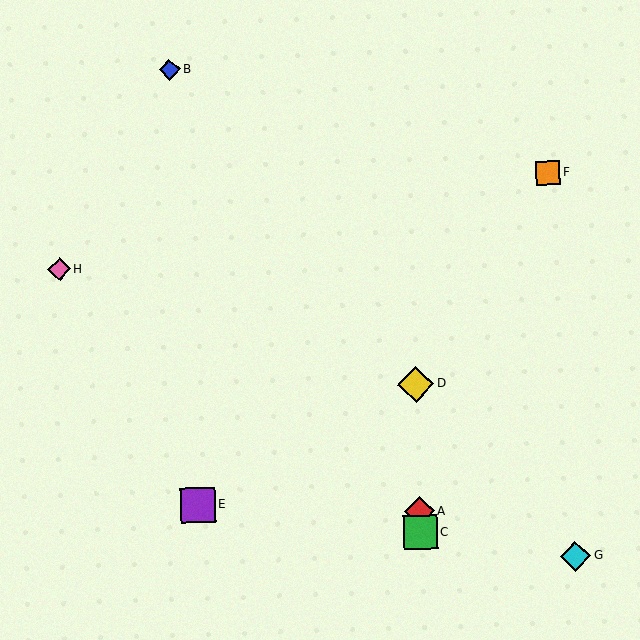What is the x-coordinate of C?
Object C is at x≈420.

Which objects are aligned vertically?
Objects A, C, D are aligned vertically.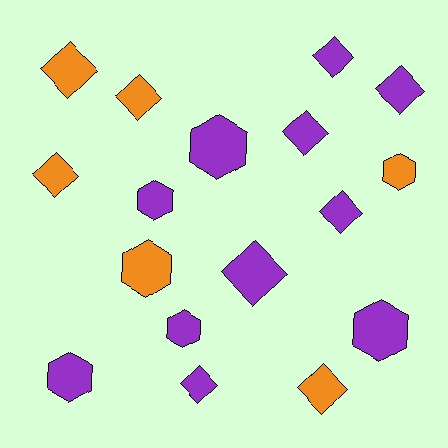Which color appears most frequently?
Purple, with 11 objects.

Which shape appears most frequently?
Diamond, with 10 objects.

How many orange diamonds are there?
There are 4 orange diamonds.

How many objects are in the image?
There are 17 objects.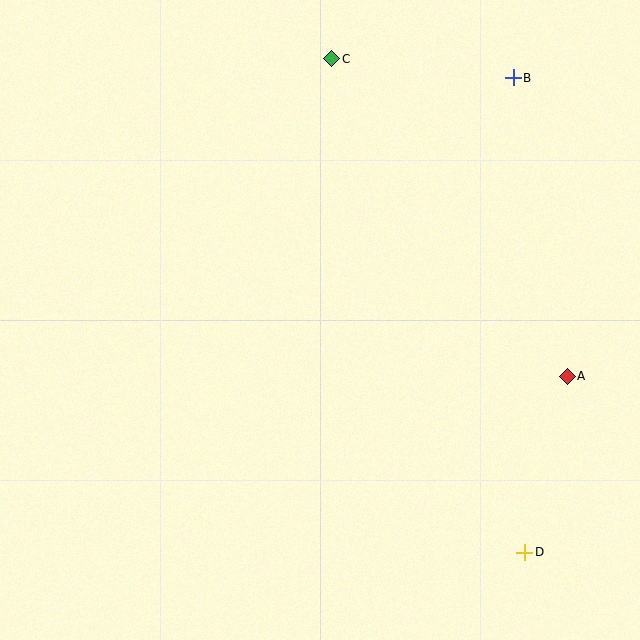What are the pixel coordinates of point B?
Point B is at (513, 78).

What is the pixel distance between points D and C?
The distance between D and C is 530 pixels.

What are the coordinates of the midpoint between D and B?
The midpoint between D and B is at (519, 315).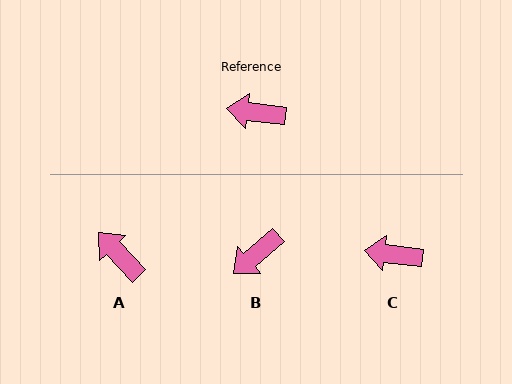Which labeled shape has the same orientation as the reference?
C.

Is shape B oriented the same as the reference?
No, it is off by about 48 degrees.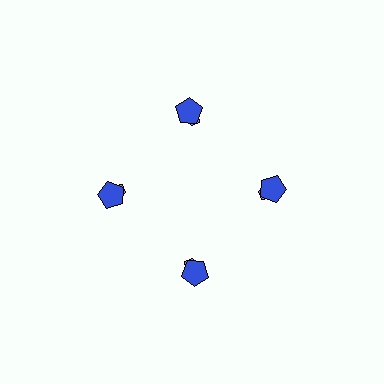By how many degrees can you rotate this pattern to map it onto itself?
The pattern maps onto itself every 90 degrees of rotation.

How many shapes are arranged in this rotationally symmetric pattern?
There are 8 shapes, arranged in 4 groups of 2.